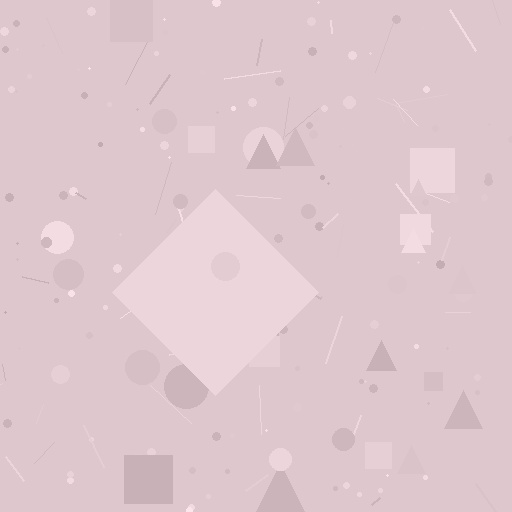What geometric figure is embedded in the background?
A diamond is embedded in the background.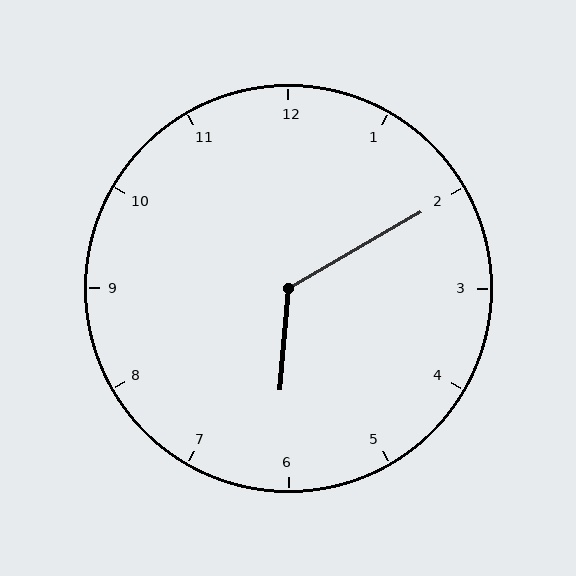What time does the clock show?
6:10.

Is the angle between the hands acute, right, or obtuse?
It is obtuse.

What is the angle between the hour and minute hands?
Approximately 125 degrees.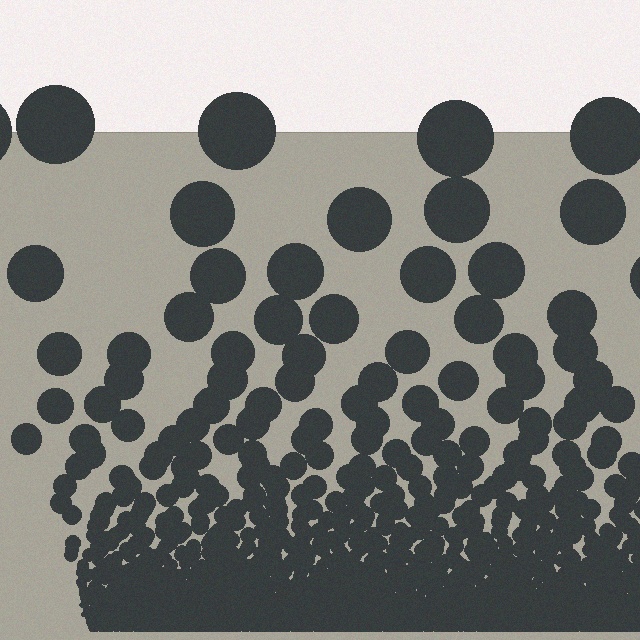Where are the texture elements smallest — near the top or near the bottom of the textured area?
Near the bottom.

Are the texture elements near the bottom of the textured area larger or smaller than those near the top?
Smaller. The gradient is inverted — elements near the bottom are smaller and denser.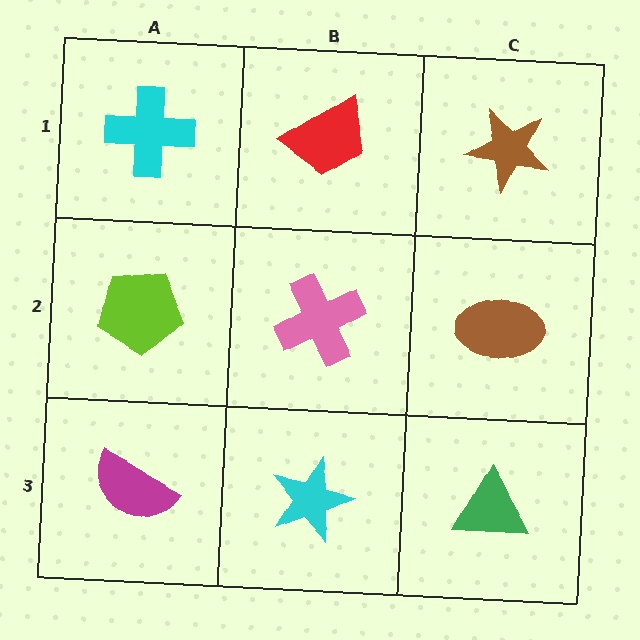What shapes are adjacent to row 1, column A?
A lime pentagon (row 2, column A), a red trapezoid (row 1, column B).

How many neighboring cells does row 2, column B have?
4.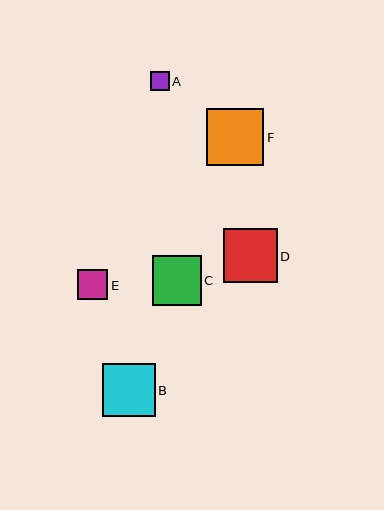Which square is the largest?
Square F is the largest with a size of approximately 57 pixels.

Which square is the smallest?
Square A is the smallest with a size of approximately 19 pixels.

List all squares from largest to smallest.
From largest to smallest: F, D, B, C, E, A.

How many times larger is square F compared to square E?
Square F is approximately 1.9 times the size of square E.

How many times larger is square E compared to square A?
Square E is approximately 1.6 times the size of square A.